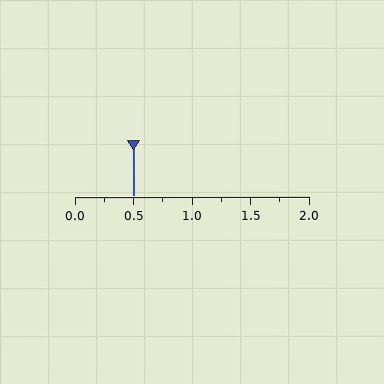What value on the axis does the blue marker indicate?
The marker indicates approximately 0.5.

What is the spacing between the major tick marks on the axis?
The major ticks are spaced 0.5 apart.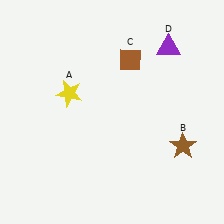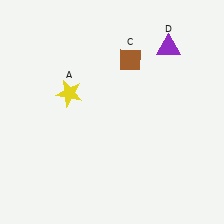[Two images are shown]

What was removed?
The brown star (B) was removed in Image 2.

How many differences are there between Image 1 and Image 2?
There is 1 difference between the two images.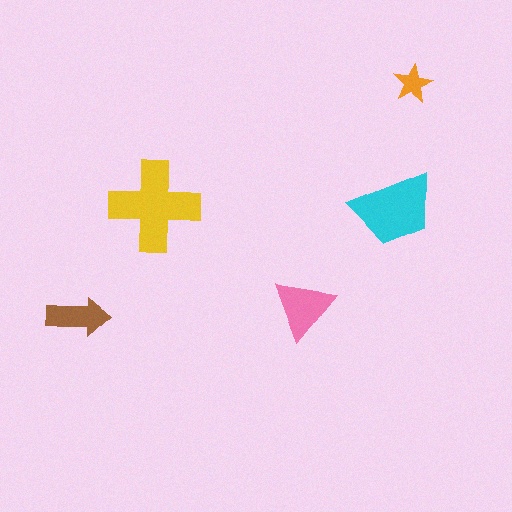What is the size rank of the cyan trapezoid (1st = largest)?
2nd.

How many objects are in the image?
There are 5 objects in the image.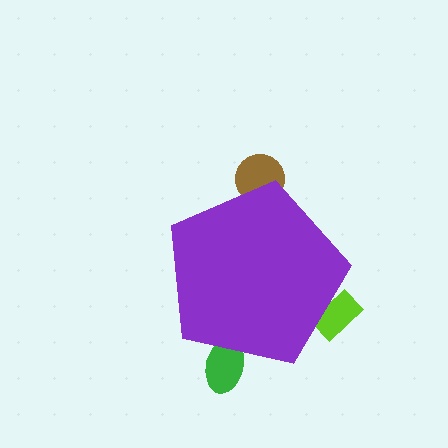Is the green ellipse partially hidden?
Yes, the green ellipse is partially hidden behind the purple pentagon.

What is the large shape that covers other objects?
A purple pentagon.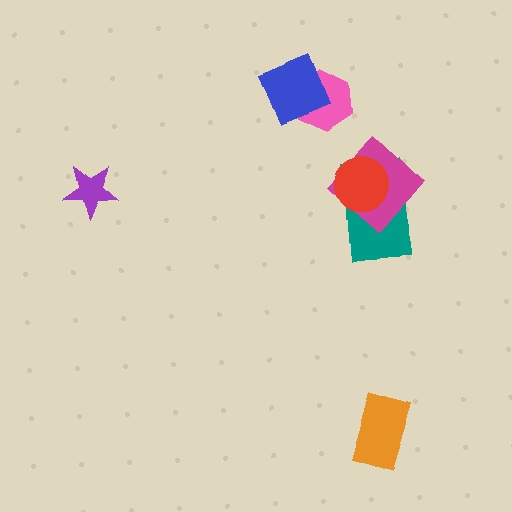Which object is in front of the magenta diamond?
The red circle is in front of the magenta diamond.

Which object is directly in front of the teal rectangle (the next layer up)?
The magenta diamond is directly in front of the teal rectangle.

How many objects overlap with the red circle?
2 objects overlap with the red circle.